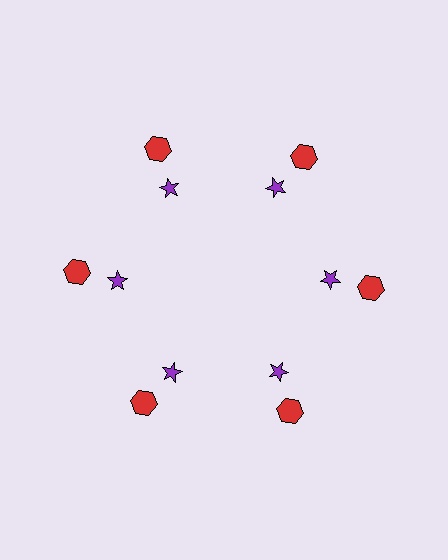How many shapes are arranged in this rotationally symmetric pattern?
There are 12 shapes, arranged in 6 groups of 2.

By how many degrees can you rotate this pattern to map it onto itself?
The pattern maps onto itself every 60 degrees of rotation.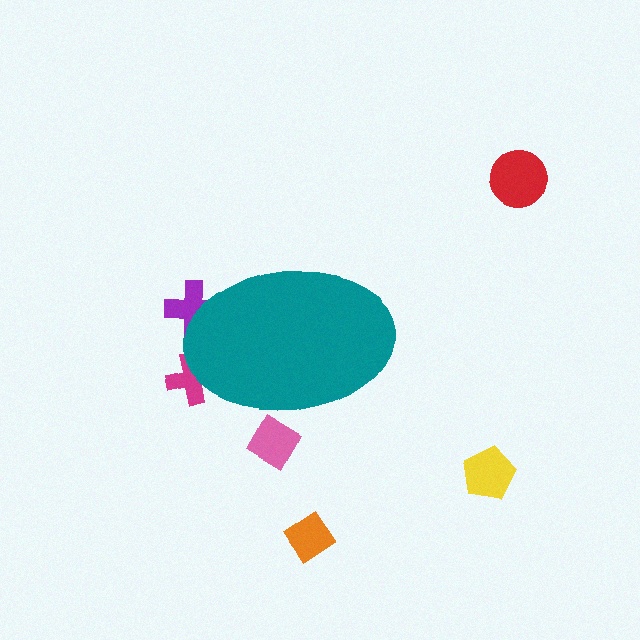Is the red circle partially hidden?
No, the red circle is fully visible.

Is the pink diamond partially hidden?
Yes, the pink diamond is partially hidden behind the teal ellipse.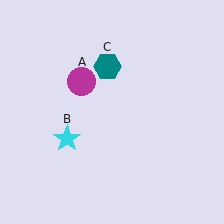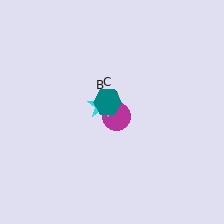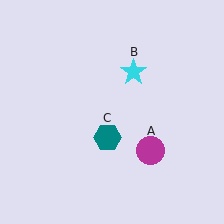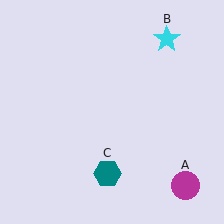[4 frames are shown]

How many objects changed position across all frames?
3 objects changed position: magenta circle (object A), cyan star (object B), teal hexagon (object C).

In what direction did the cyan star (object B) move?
The cyan star (object B) moved up and to the right.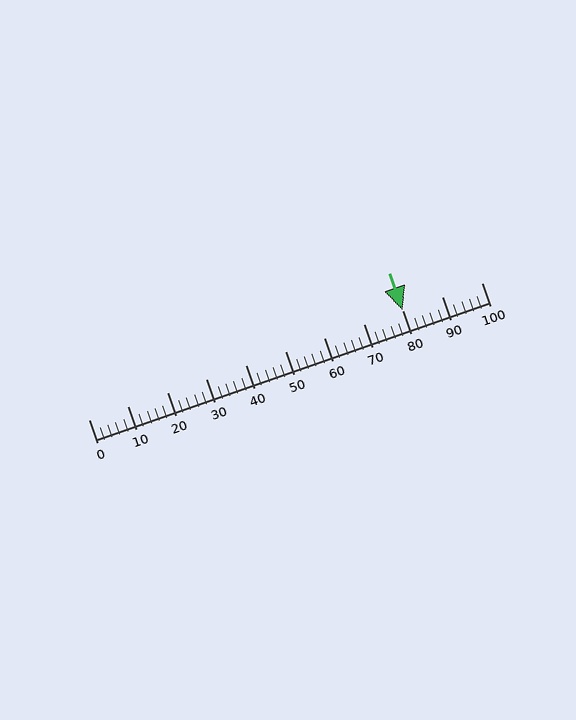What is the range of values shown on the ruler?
The ruler shows values from 0 to 100.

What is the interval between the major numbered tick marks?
The major tick marks are spaced 10 units apart.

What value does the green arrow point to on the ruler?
The green arrow points to approximately 80.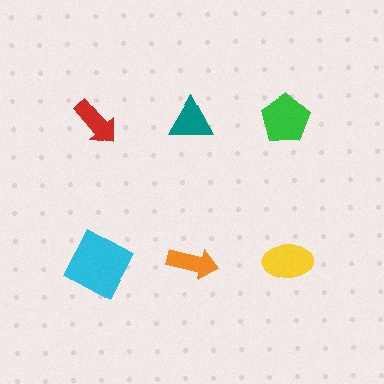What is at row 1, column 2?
A teal triangle.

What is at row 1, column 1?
A red arrow.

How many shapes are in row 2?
3 shapes.